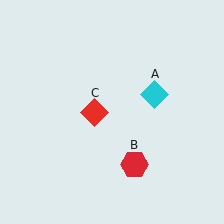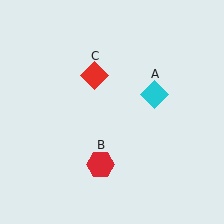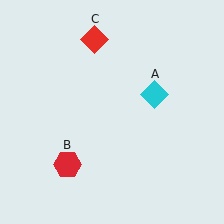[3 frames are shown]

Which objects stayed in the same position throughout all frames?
Cyan diamond (object A) remained stationary.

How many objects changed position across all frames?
2 objects changed position: red hexagon (object B), red diamond (object C).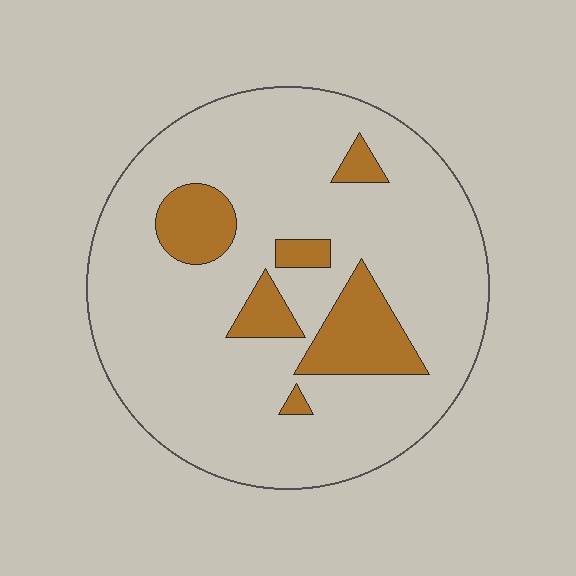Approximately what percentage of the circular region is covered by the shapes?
Approximately 15%.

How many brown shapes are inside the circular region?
6.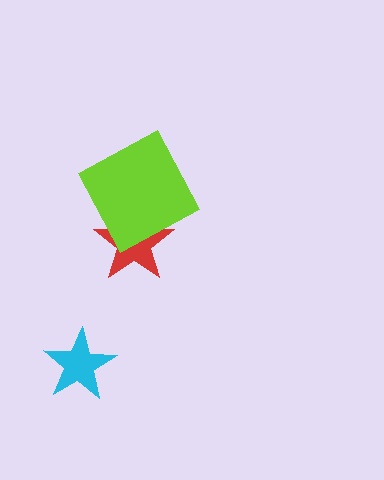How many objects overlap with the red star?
1 object overlaps with the red star.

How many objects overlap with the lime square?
1 object overlaps with the lime square.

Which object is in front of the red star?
The lime square is in front of the red star.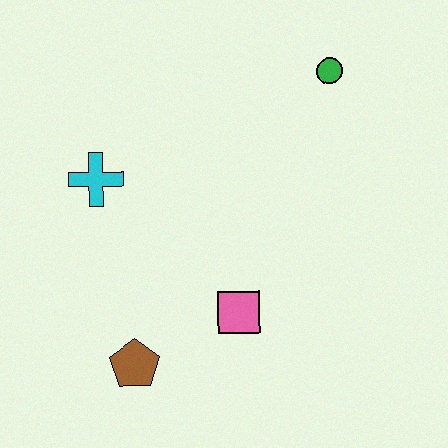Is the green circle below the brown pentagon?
No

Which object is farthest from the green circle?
The brown pentagon is farthest from the green circle.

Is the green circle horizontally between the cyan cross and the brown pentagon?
No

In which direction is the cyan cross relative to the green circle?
The cyan cross is to the left of the green circle.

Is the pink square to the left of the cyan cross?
No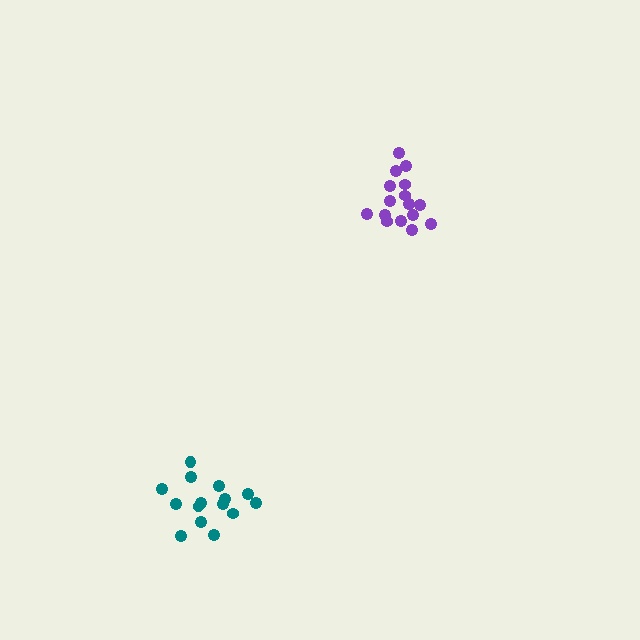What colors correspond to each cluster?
The clusters are colored: purple, teal.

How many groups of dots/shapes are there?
There are 2 groups.